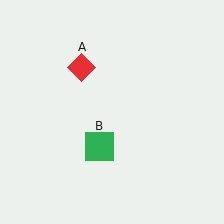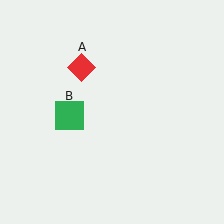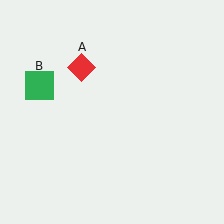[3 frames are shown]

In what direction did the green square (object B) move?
The green square (object B) moved up and to the left.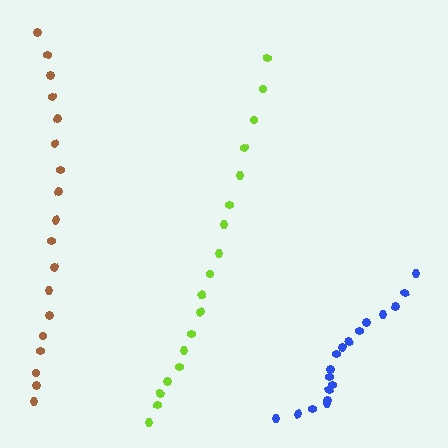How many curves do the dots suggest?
There are 3 distinct paths.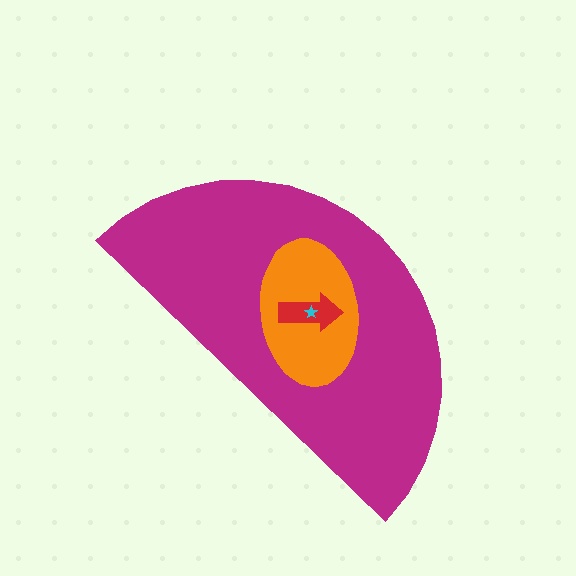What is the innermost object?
The cyan star.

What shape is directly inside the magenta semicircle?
The orange ellipse.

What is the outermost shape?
The magenta semicircle.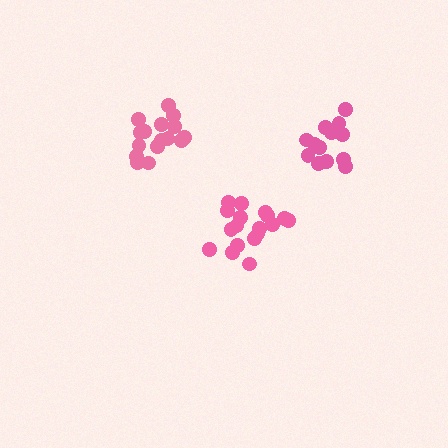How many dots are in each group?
Group 1: 18 dots, Group 2: 16 dots, Group 3: 13 dots (47 total).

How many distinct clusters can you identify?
There are 3 distinct clusters.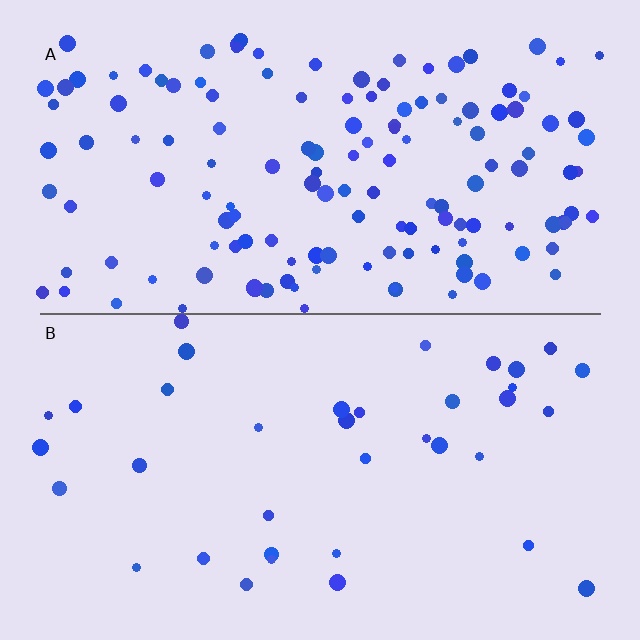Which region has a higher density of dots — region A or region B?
A (the top).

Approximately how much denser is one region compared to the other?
Approximately 3.9× — region A over region B.